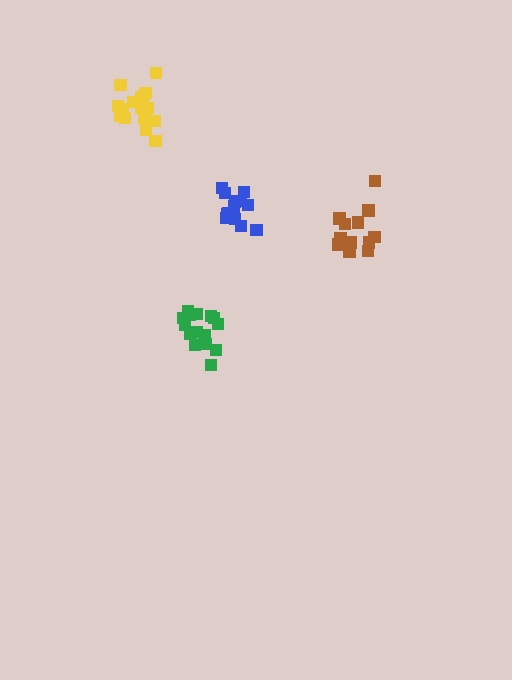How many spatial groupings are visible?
There are 4 spatial groupings.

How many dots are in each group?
Group 1: 18 dots, Group 2: 15 dots, Group 3: 12 dots, Group 4: 13 dots (58 total).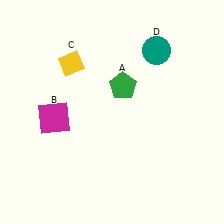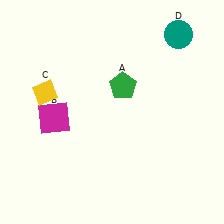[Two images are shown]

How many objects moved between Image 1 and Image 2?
2 objects moved between the two images.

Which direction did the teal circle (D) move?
The teal circle (D) moved right.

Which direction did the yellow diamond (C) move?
The yellow diamond (C) moved down.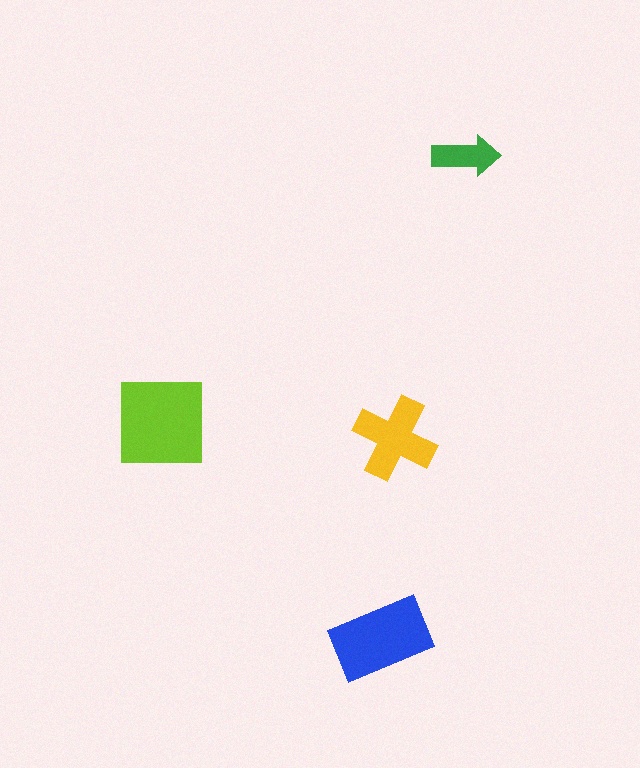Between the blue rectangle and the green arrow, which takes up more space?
The blue rectangle.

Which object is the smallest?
The green arrow.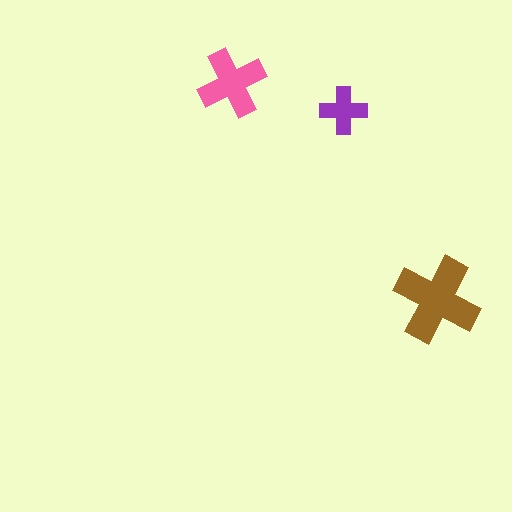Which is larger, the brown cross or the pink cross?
The brown one.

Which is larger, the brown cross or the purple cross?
The brown one.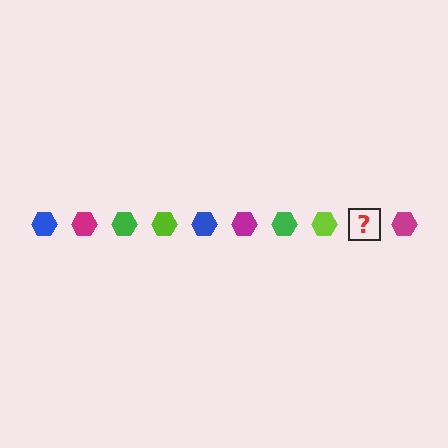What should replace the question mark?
The question mark should be replaced with a blue hexagon.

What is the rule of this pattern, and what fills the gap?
The rule is that the pattern cycles through blue, magenta, green, lime hexagons. The gap should be filled with a blue hexagon.